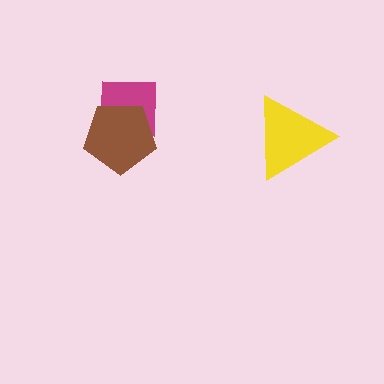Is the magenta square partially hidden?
Yes, it is partially covered by another shape.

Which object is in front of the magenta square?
The brown pentagon is in front of the magenta square.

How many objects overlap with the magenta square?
1 object overlaps with the magenta square.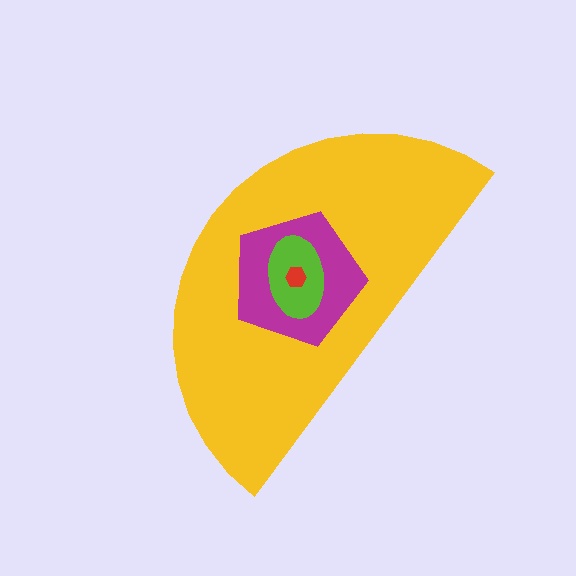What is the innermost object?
The red hexagon.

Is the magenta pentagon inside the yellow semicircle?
Yes.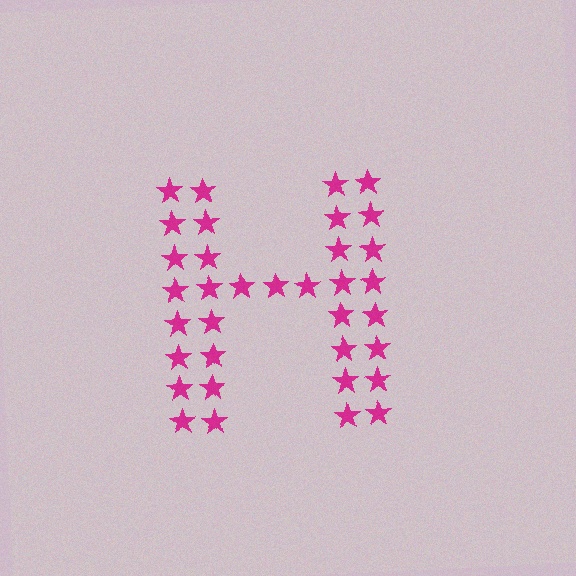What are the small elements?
The small elements are stars.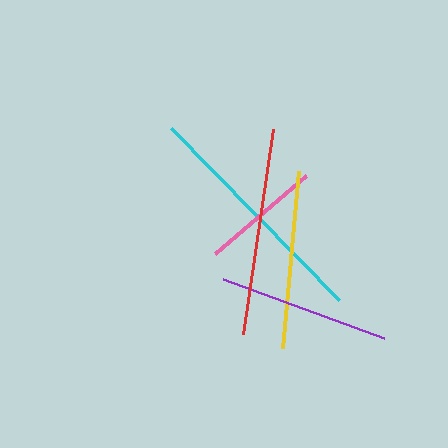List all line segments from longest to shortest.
From longest to shortest: cyan, red, yellow, purple, pink.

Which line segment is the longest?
The cyan line is the longest at approximately 241 pixels.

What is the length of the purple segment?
The purple segment is approximately 172 pixels long.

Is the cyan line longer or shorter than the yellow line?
The cyan line is longer than the yellow line.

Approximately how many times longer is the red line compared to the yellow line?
The red line is approximately 1.2 times the length of the yellow line.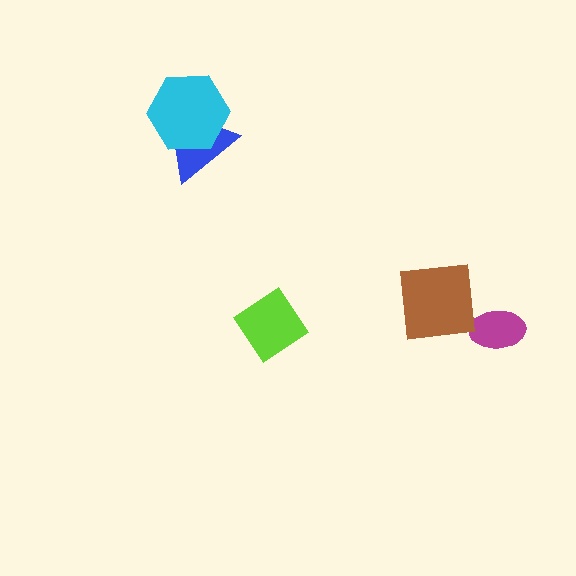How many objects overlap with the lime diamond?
0 objects overlap with the lime diamond.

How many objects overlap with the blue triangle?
1 object overlaps with the blue triangle.